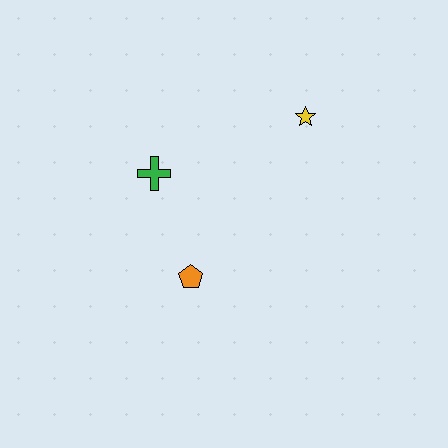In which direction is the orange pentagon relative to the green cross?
The orange pentagon is below the green cross.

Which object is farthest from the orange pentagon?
The yellow star is farthest from the orange pentagon.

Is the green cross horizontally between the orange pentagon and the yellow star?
No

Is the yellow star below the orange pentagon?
No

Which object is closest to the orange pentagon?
The green cross is closest to the orange pentagon.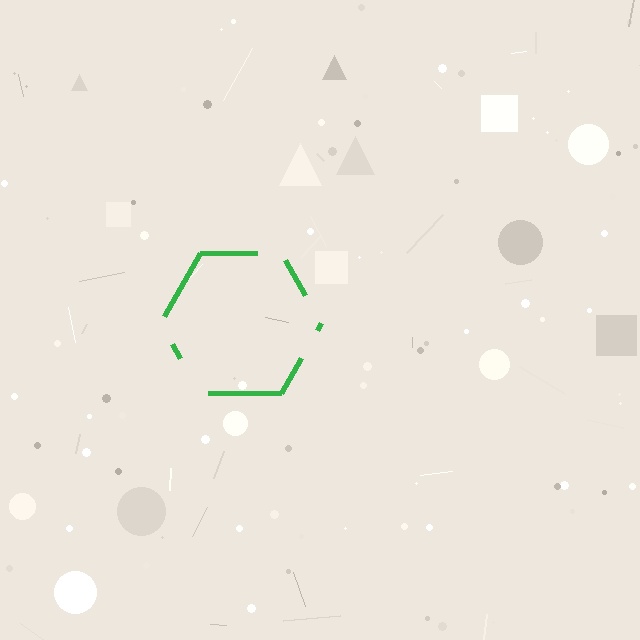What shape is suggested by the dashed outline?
The dashed outline suggests a hexagon.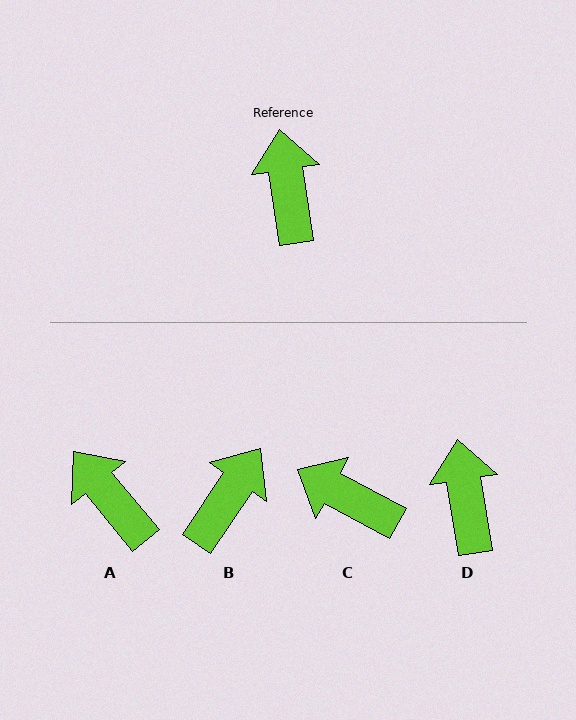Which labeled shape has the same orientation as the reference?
D.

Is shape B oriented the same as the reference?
No, it is off by about 43 degrees.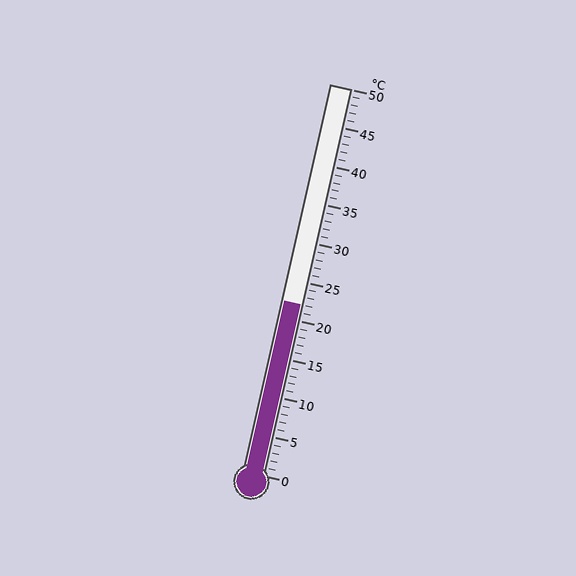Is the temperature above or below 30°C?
The temperature is below 30°C.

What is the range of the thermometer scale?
The thermometer scale ranges from 0°C to 50°C.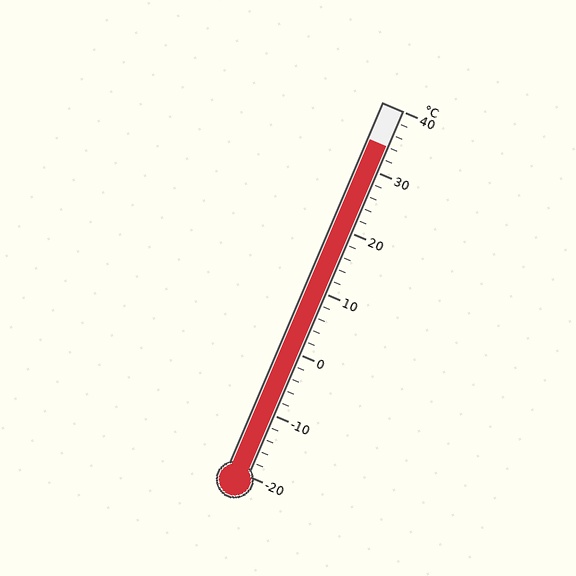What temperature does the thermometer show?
The thermometer shows approximately 34°C.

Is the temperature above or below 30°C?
The temperature is above 30°C.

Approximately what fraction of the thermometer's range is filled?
The thermometer is filled to approximately 90% of its range.